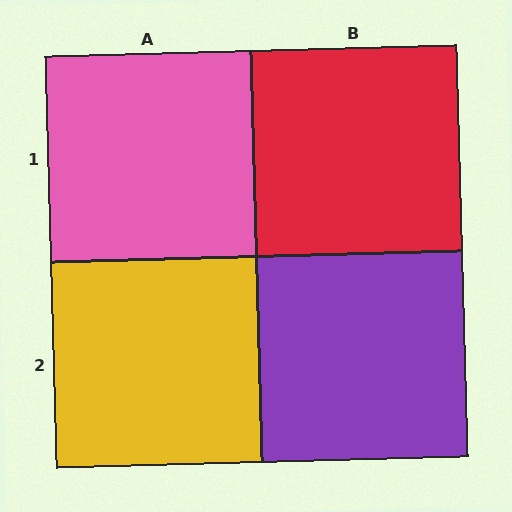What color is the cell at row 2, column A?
Yellow.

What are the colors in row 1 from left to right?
Pink, red.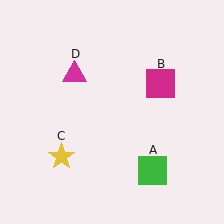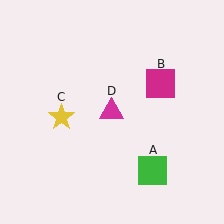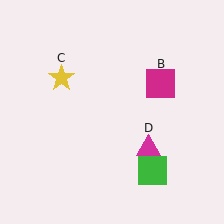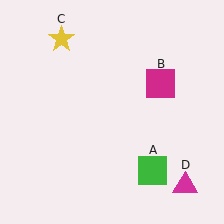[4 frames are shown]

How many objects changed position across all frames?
2 objects changed position: yellow star (object C), magenta triangle (object D).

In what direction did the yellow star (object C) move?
The yellow star (object C) moved up.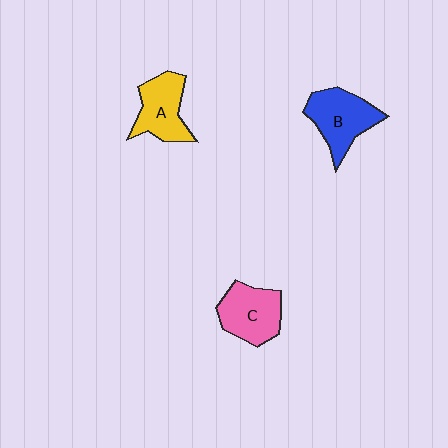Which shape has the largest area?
Shape B (blue).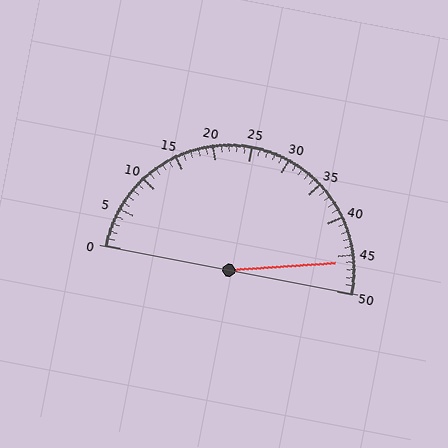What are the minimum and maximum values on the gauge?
The gauge ranges from 0 to 50.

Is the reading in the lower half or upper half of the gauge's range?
The reading is in the upper half of the range (0 to 50).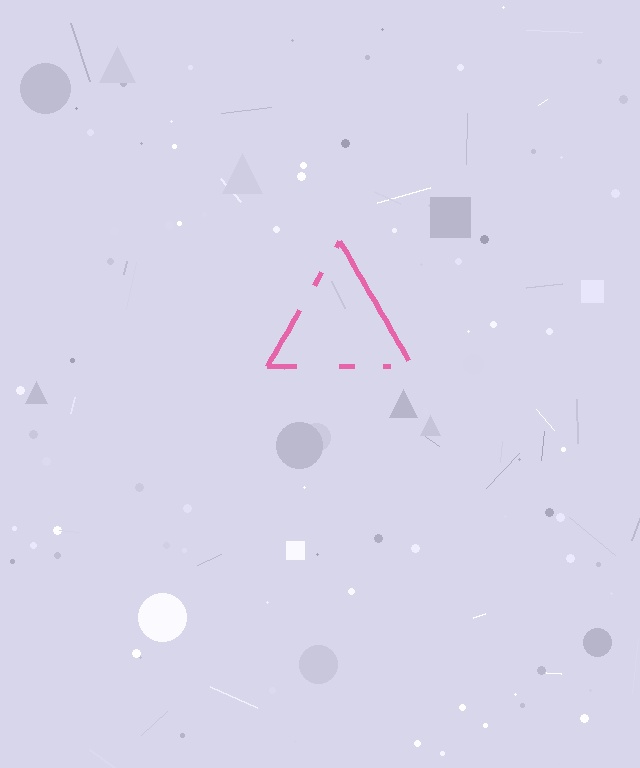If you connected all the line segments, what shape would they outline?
They would outline a triangle.